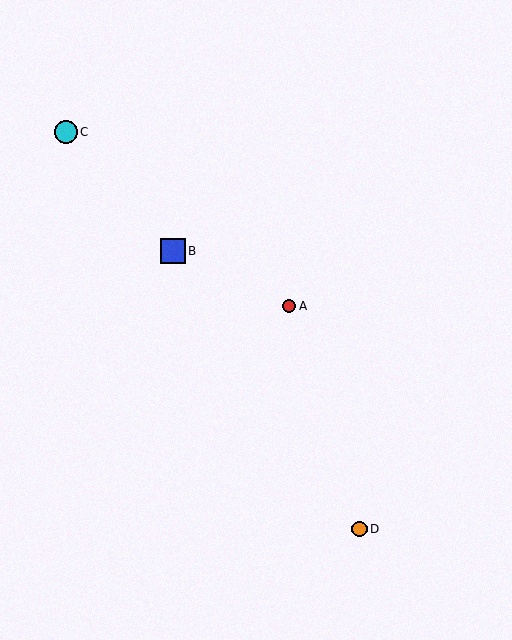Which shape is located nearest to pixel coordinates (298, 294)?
The red circle (labeled A) at (289, 306) is nearest to that location.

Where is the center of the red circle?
The center of the red circle is at (289, 306).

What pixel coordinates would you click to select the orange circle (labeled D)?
Click at (359, 529) to select the orange circle D.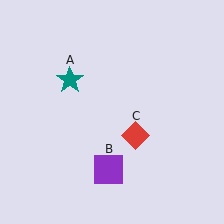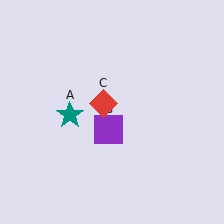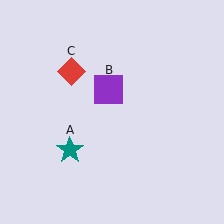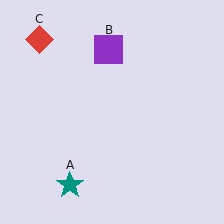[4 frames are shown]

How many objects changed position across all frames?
3 objects changed position: teal star (object A), purple square (object B), red diamond (object C).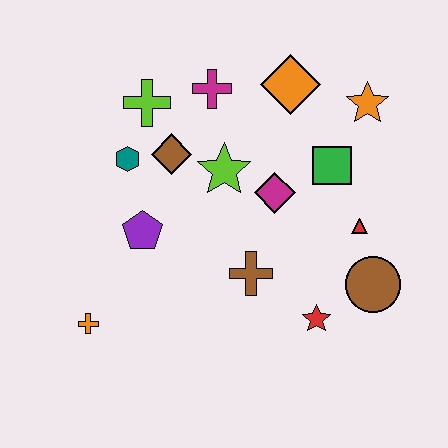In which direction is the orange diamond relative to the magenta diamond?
The orange diamond is above the magenta diamond.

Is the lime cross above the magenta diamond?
Yes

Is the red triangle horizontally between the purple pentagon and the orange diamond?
No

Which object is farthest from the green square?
The orange cross is farthest from the green square.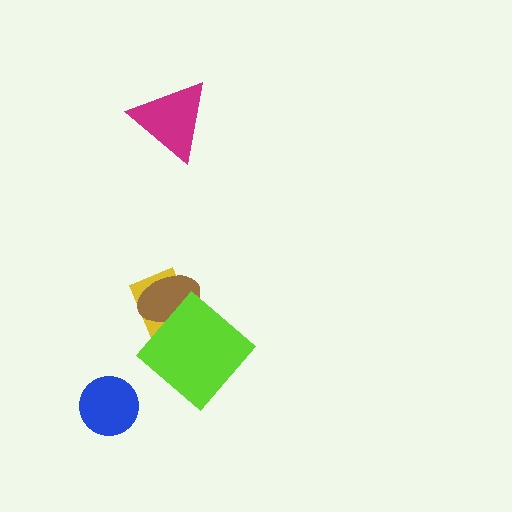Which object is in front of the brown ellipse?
The lime diamond is in front of the brown ellipse.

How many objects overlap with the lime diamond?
2 objects overlap with the lime diamond.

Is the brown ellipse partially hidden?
Yes, it is partially covered by another shape.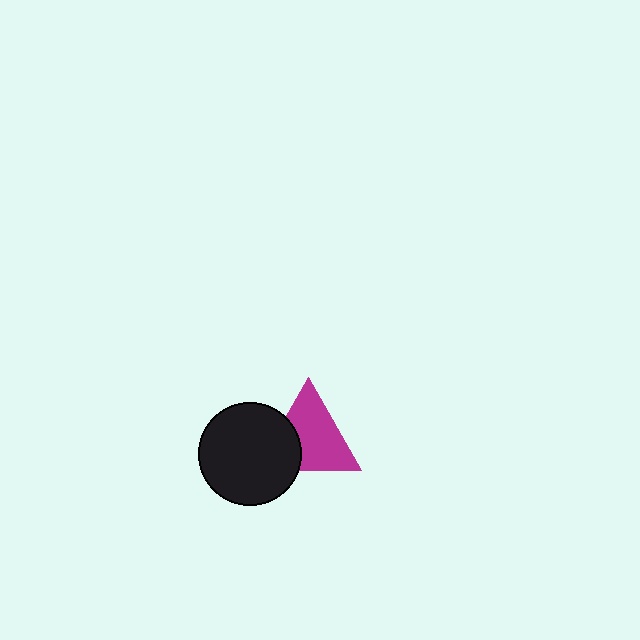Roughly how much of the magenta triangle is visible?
Most of it is visible (roughly 70%).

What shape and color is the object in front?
The object in front is a black circle.